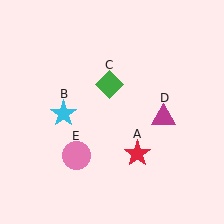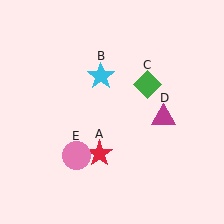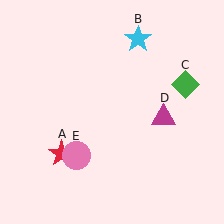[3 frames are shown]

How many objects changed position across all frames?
3 objects changed position: red star (object A), cyan star (object B), green diamond (object C).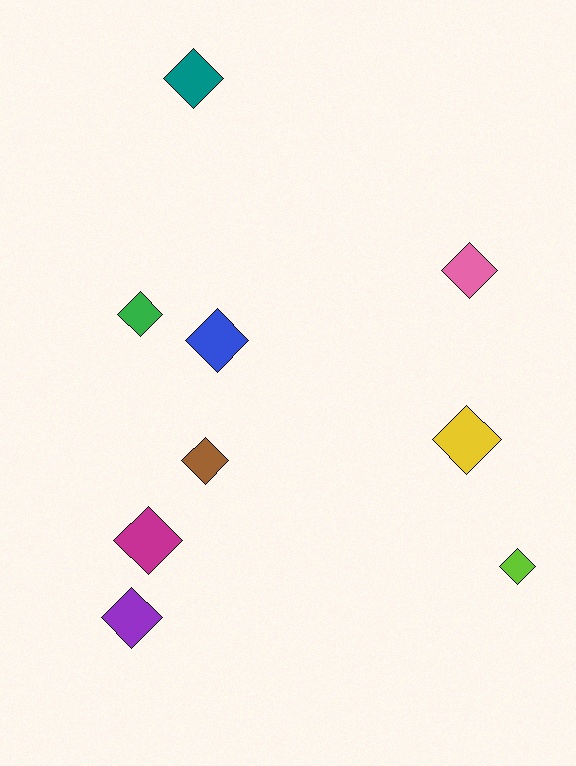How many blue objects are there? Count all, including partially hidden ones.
There is 1 blue object.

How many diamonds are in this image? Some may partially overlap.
There are 9 diamonds.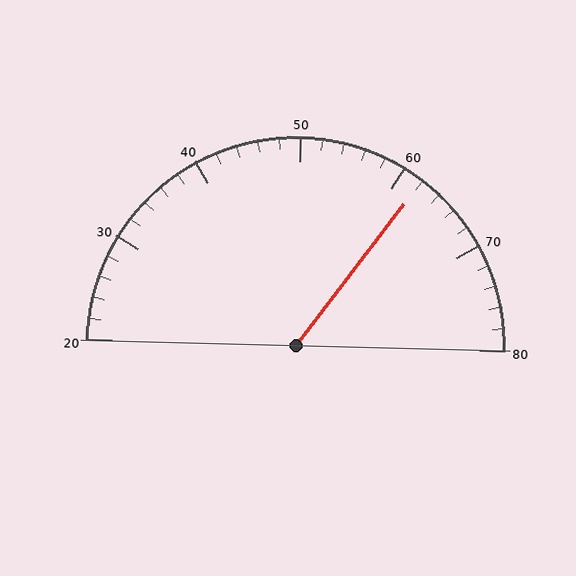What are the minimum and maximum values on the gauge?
The gauge ranges from 20 to 80.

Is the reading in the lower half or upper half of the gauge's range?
The reading is in the upper half of the range (20 to 80).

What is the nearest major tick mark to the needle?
The nearest major tick mark is 60.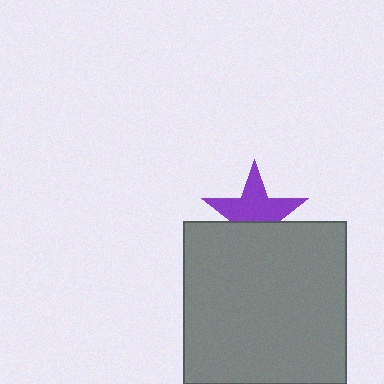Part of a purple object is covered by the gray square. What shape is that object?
It is a star.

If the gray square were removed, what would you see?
You would see the complete purple star.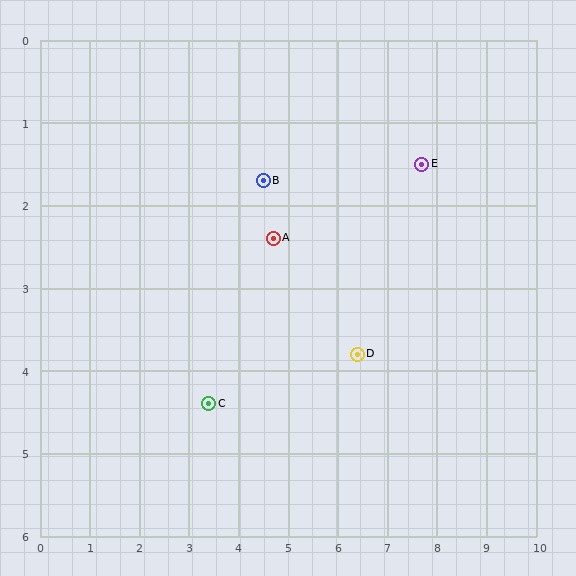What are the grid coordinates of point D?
Point D is at approximately (6.4, 3.8).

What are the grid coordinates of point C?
Point C is at approximately (3.4, 4.4).